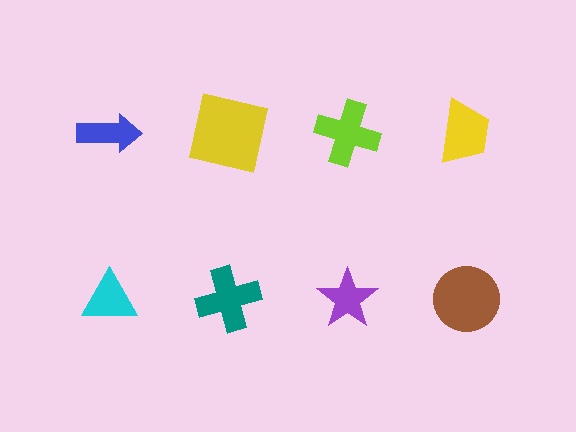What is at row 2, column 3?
A purple star.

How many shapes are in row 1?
4 shapes.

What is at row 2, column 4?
A brown circle.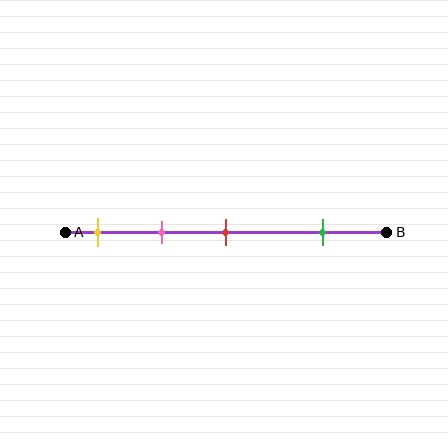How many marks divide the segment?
There are 4 marks dividing the segment.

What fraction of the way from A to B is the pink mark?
The pink mark is approximately 30% (0.3) of the way from A to B.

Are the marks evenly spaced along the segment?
No, the marks are not evenly spaced.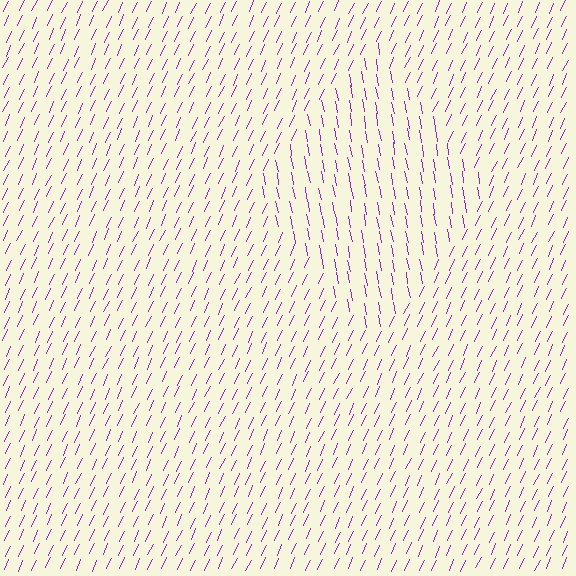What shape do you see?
I see a diamond.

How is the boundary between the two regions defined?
The boundary is defined purely by a change in line orientation (approximately 35 degrees difference). All lines are the same color and thickness.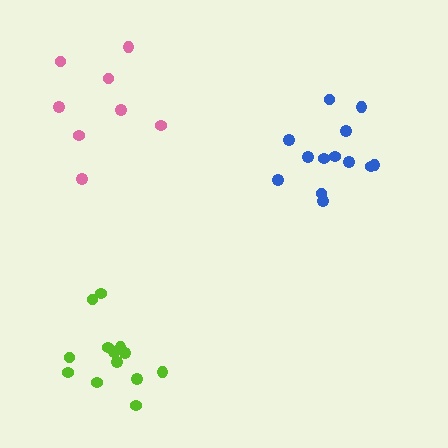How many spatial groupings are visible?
There are 3 spatial groupings.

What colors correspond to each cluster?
The clusters are colored: blue, pink, lime.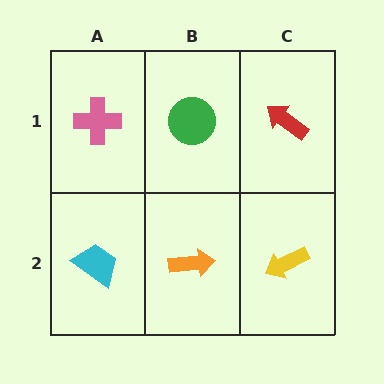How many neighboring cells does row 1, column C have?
2.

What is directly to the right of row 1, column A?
A green circle.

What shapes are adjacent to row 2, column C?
A red arrow (row 1, column C), an orange arrow (row 2, column B).